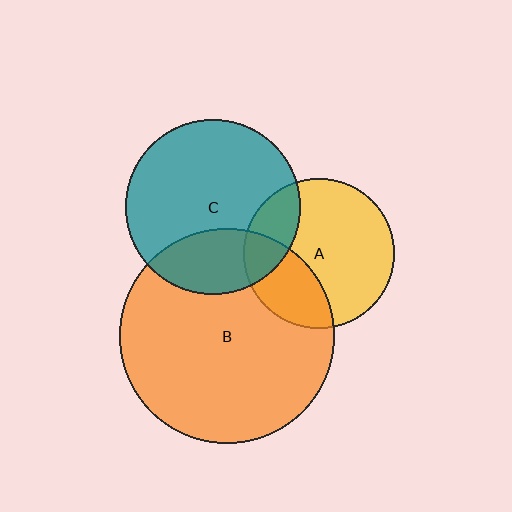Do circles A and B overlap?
Yes.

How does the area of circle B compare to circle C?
Approximately 1.5 times.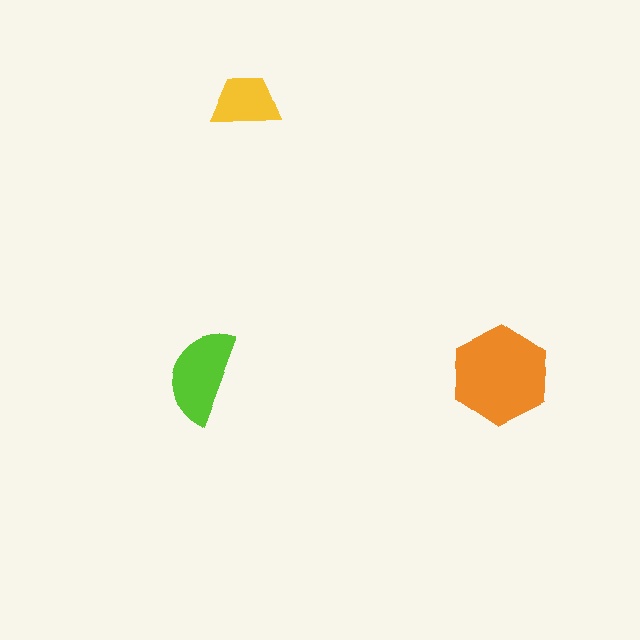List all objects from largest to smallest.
The orange hexagon, the lime semicircle, the yellow trapezoid.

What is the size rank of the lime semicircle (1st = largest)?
2nd.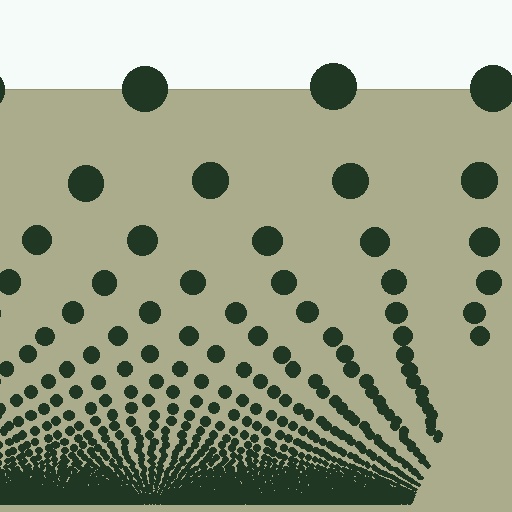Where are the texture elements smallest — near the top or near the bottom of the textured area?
Near the bottom.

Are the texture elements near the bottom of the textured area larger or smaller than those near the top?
Smaller. The gradient is inverted — elements near the bottom are smaller and denser.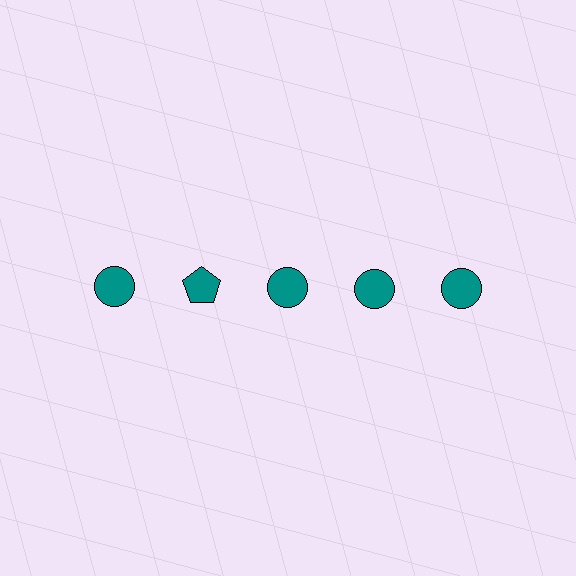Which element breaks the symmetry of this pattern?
The teal pentagon in the top row, second from left column breaks the symmetry. All other shapes are teal circles.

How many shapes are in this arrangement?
There are 5 shapes arranged in a grid pattern.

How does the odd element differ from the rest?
It has a different shape: pentagon instead of circle.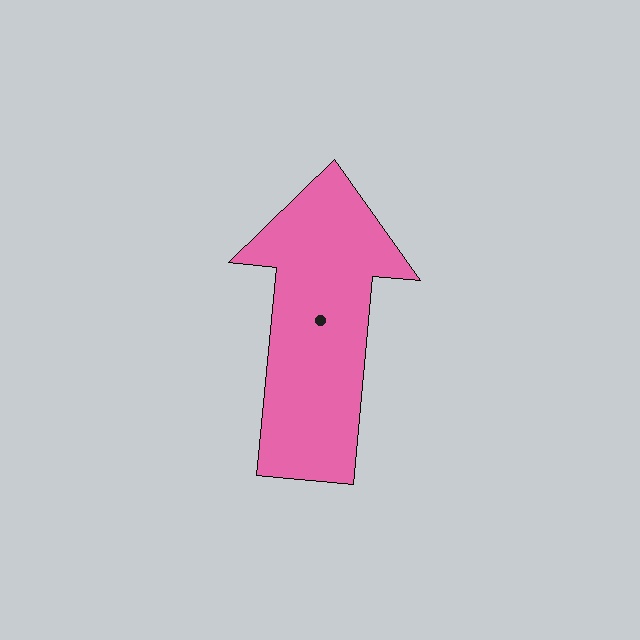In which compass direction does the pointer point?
North.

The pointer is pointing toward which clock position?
Roughly 12 o'clock.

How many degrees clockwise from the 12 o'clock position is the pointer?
Approximately 5 degrees.